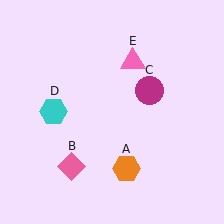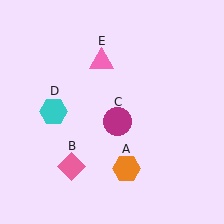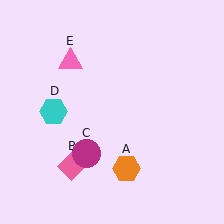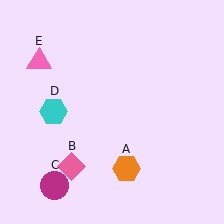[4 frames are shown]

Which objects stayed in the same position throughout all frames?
Orange hexagon (object A) and pink diamond (object B) and cyan hexagon (object D) remained stationary.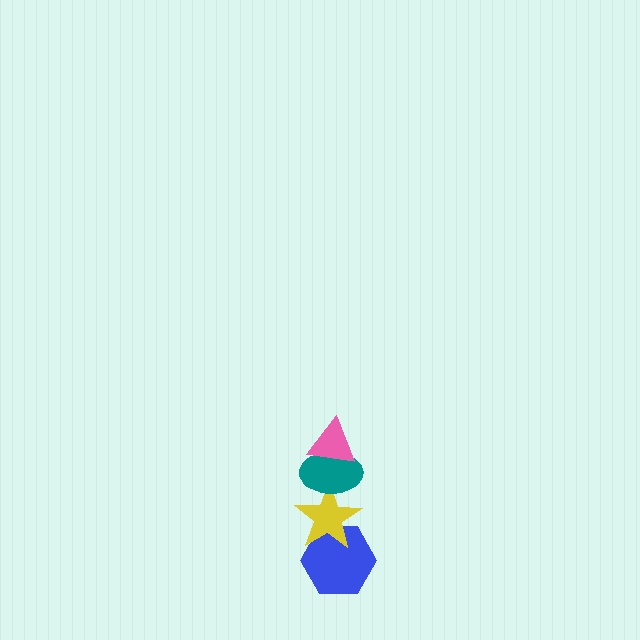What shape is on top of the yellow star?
The teal ellipse is on top of the yellow star.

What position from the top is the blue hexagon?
The blue hexagon is 4th from the top.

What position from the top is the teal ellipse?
The teal ellipse is 2nd from the top.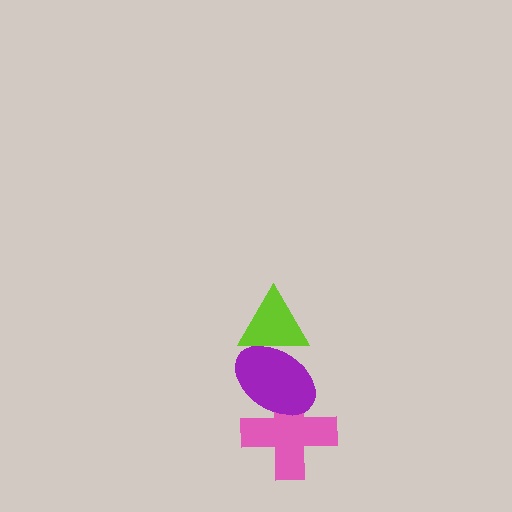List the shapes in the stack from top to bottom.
From top to bottom: the lime triangle, the purple ellipse, the pink cross.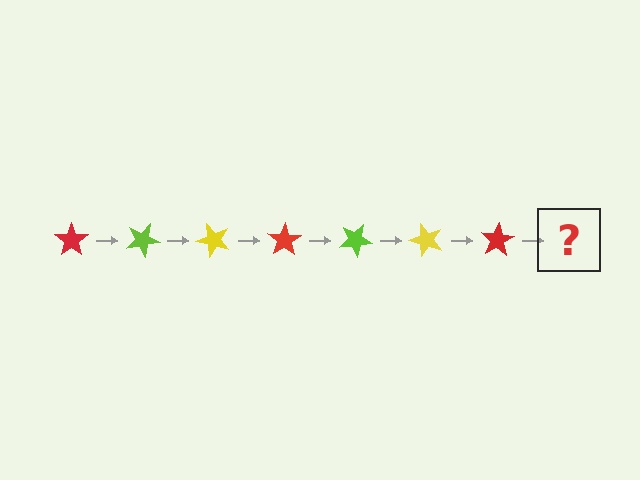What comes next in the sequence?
The next element should be a lime star, rotated 175 degrees from the start.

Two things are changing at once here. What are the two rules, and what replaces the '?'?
The two rules are that it rotates 25 degrees each step and the color cycles through red, lime, and yellow. The '?' should be a lime star, rotated 175 degrees from the start.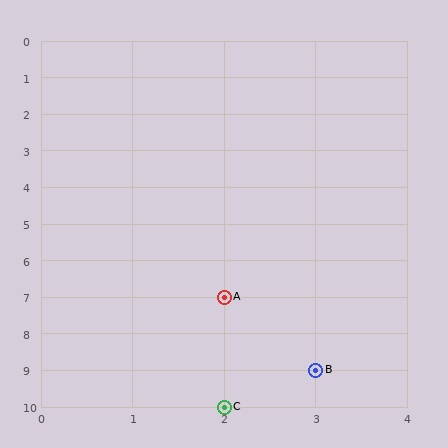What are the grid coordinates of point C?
Point C is at grid coordinates (2, 10).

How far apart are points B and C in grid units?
Points B and C are 1 column and 1 row apart (about 1.4 grid units diagonally).